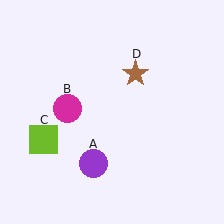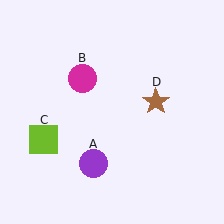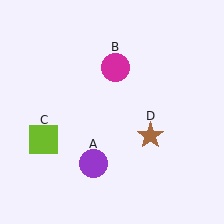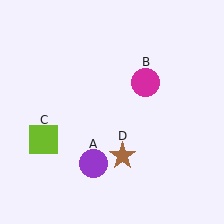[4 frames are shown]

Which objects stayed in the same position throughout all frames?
Purple circle (object A) and lime square (object C) remained stationary.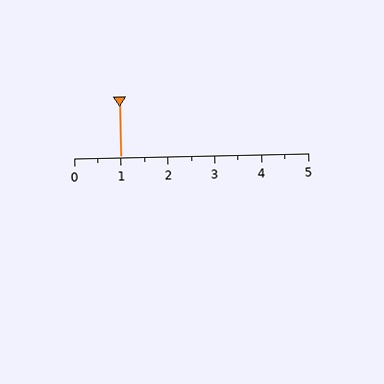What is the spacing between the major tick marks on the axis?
The major ticks are spaced 1 apart.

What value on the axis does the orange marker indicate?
The marker indicates approximately 1.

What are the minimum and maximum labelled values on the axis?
The axis runs from 0 to 5.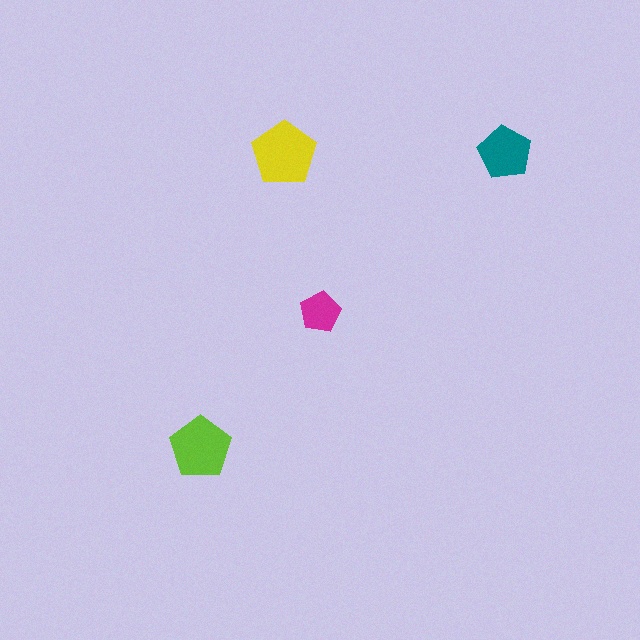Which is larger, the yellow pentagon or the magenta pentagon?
The yellow one.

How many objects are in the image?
There are 4 objects in the image.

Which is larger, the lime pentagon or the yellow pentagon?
The yellow one.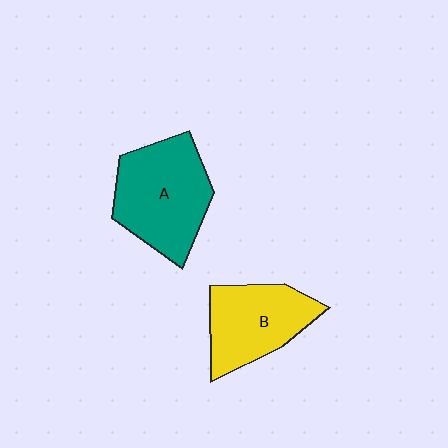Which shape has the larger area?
Shape A (teal).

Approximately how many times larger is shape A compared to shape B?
Approximately 1.2 times.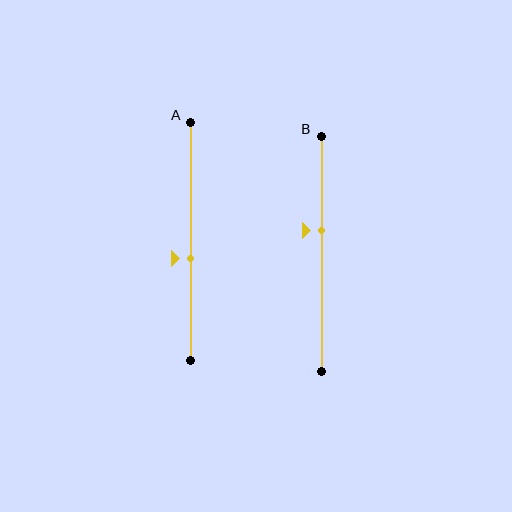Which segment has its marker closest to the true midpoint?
Segment A has its marker closest to the true midpoint.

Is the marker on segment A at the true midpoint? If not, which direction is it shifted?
No, the marker on segment A is shifted downward by about 7% of the segment length.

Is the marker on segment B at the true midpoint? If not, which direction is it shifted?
No, the marker on segment B is shifted upward by about 10% of the segment length.